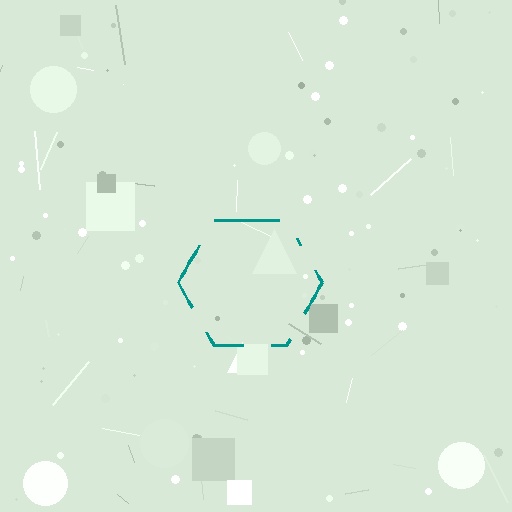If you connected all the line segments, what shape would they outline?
They would outline a hexagon.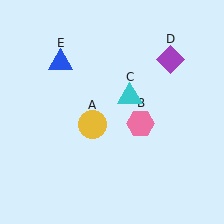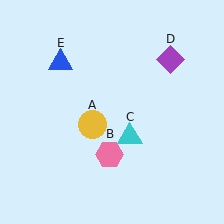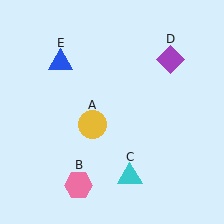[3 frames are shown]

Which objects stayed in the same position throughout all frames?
Yellow circle (object A) and purple diamond (object D) and blue triangle (object E) remained stationary.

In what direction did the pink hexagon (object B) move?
The pink hexagon (object B) moved down and to the left.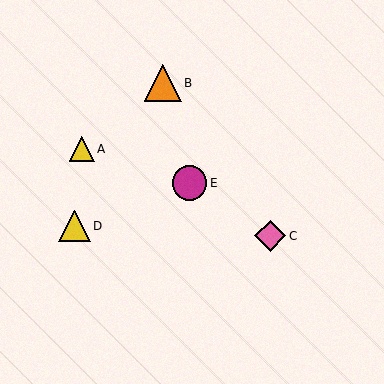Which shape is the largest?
The orange triangle (labeled B) is the largest.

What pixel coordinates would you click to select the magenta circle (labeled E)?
Click at (190, 183) to select the magenta circle E.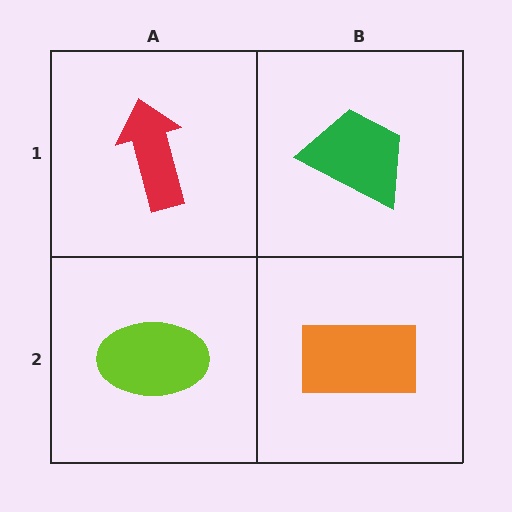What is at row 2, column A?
A lime ellipse.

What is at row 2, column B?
An orange rectangle.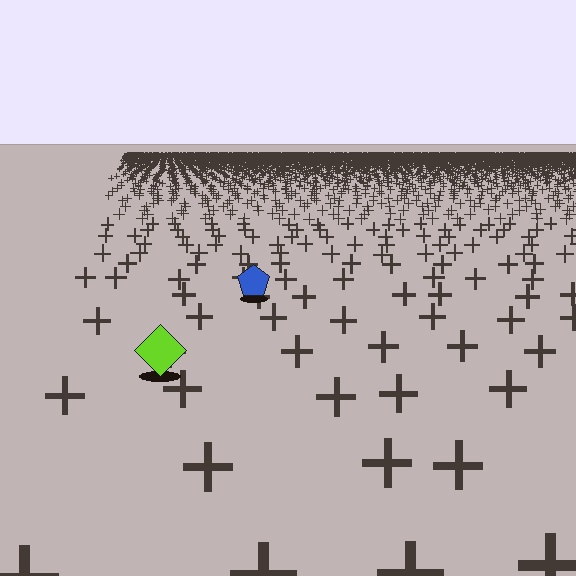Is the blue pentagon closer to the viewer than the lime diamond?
No. The lime diamond is closer — you can tell from the texture gradient: the ground texture is coarser near it.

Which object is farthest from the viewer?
The blue pentagon is farthest from the viewer. It appears smaller and the ground texture around it is denser.